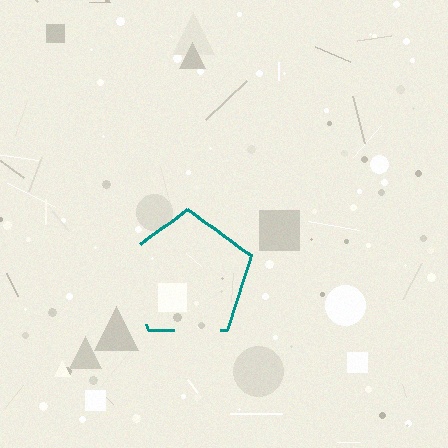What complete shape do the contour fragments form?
The contour fragments form a pentagon.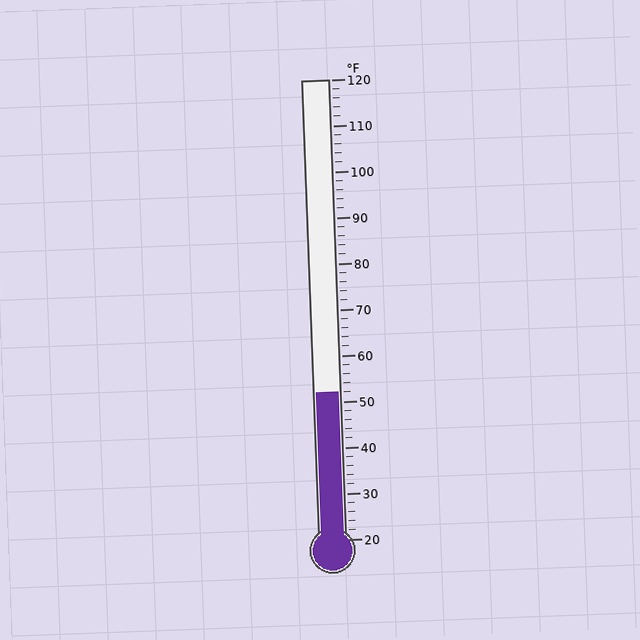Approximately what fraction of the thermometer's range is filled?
The thermometer is filled to approximately 30% of its range.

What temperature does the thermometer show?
The thermometer shows approximately 52°F.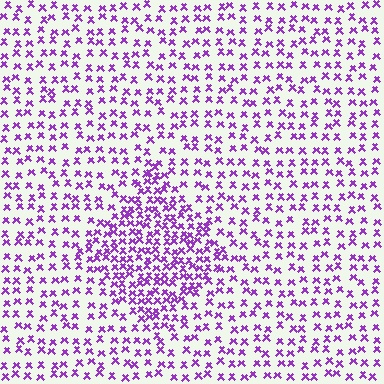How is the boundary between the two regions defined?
The boundary is defined by a change in element density (approximately 2.0x ratio). All elements are the same color, size, and shape.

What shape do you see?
I see a diamond.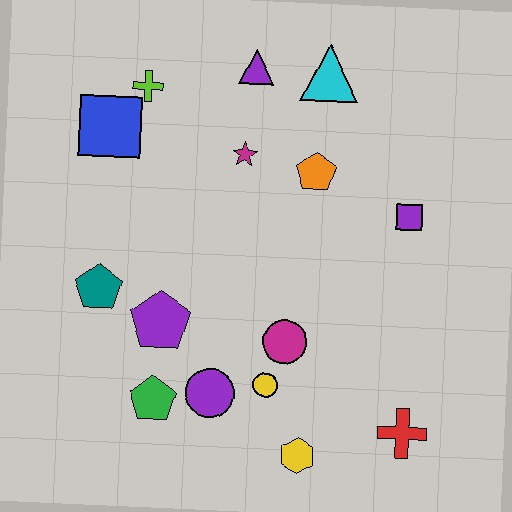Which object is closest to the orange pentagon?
The magenta star is closest to the orange pentagon.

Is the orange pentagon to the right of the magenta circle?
Yes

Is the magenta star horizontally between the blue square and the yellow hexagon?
Yes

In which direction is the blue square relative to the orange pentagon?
The blue square is to the left of the orange pentagon.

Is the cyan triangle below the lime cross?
No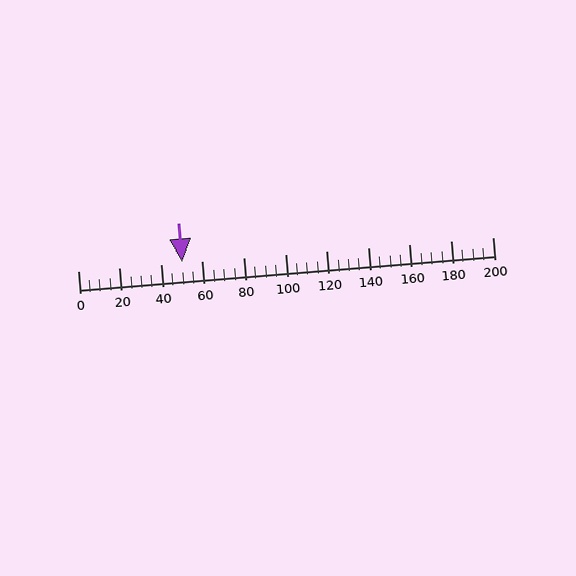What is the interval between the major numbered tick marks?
The major tick marks are spaced 20 units apart.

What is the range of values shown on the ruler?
The ruler shows values from 0 to 200.